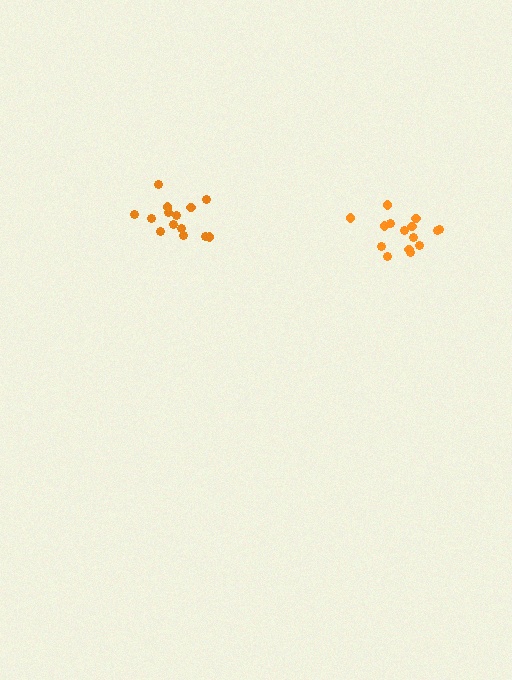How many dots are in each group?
Group 1: 14 dots, Group 2: 15 dots (29 total).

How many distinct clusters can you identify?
There are 2 distinct clusters.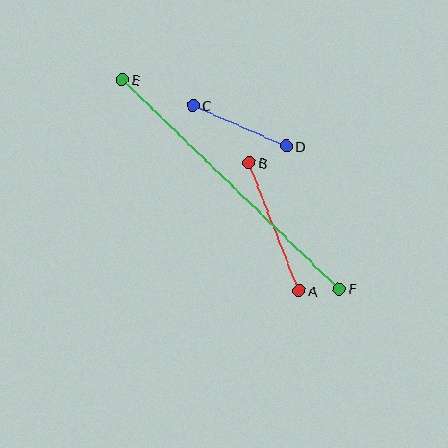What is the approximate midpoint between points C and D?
The midpoint is at approximately (240, 126) pixels.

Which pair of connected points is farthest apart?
Points E and F are farthest apart.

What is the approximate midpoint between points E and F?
The midpoint is at approximately (231, 184) pixels.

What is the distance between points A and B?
The distance is approximately 137 pixels.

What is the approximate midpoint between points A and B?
The midpoint is at approximately (274, 227) pixels.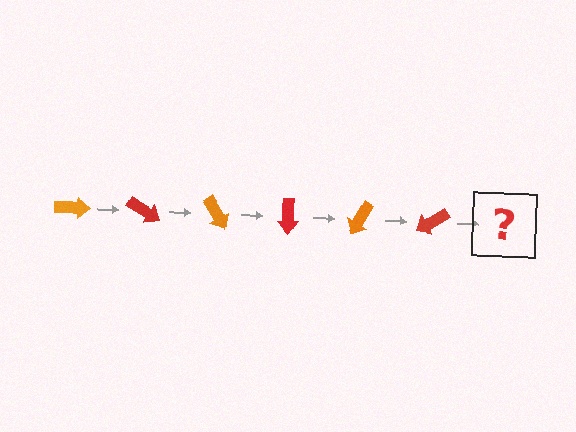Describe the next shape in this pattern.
It should be an orange arrow, rotated 180 degrees from the start.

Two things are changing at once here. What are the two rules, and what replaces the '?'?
The two rules are that it rotates 30 degrees each step and the color cycles through orange and red. The '?' should be an orange arrow, rotated 180 degrees from the start.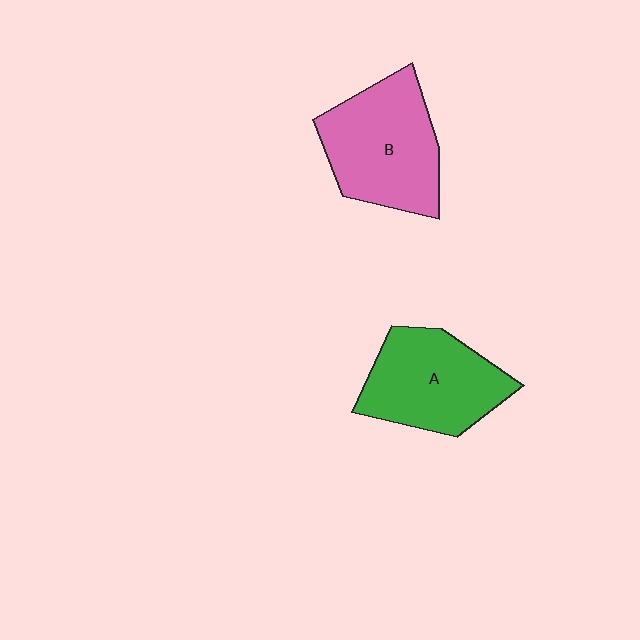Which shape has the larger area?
Shape B (pink).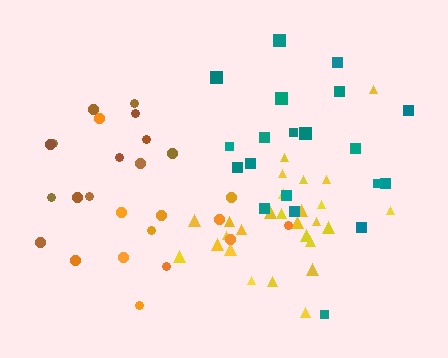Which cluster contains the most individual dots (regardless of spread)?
Yellow (27).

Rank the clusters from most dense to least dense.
yellow, brown, orange, teal.